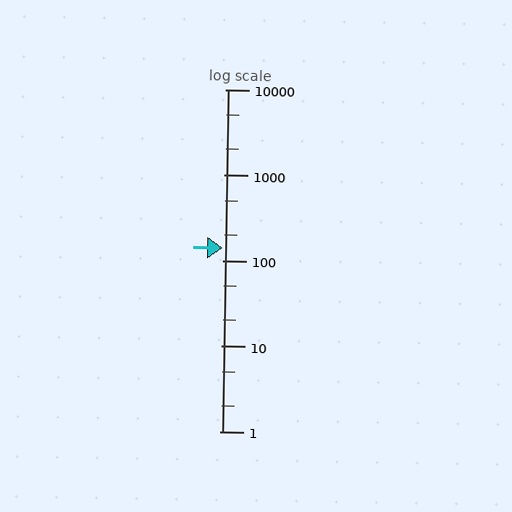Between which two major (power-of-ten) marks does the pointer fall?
The pointer is between 100 and 1000.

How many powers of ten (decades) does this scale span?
The scale spans 4 decades, from 1 to 10000.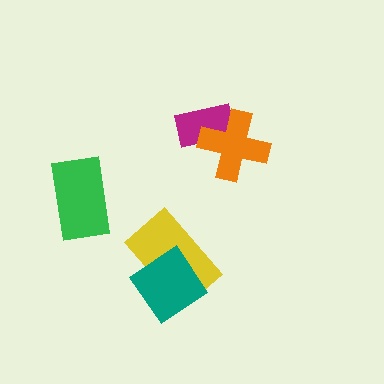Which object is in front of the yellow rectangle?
The teal diamond is in front of the yellow rectangle.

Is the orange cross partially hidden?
No, no other shape covers it.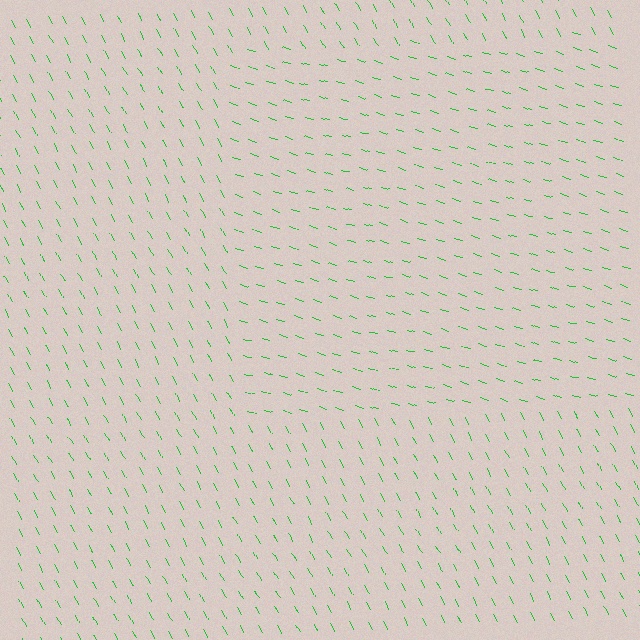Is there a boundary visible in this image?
Yes, there is a texture boundary formed by a change in line orientation.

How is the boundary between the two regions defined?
The boundary is defined purely by a change in line orientation (approximately 45 degrees difference). All lines are the same color and thickness.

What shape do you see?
I see a rectangle.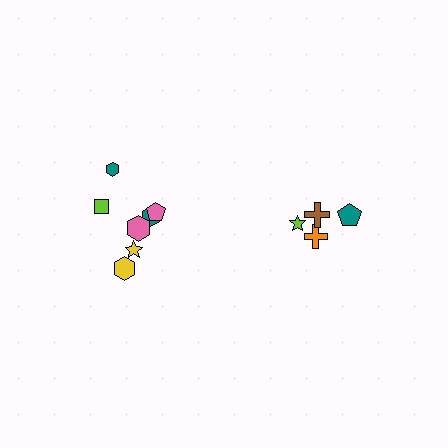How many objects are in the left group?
There are 7 objects.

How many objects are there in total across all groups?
There are 11 objects.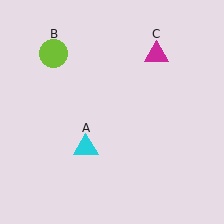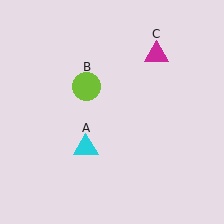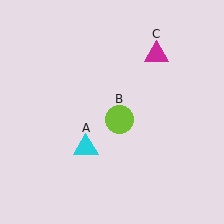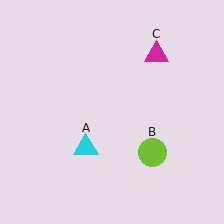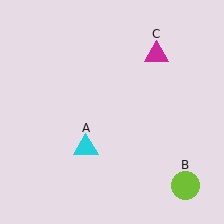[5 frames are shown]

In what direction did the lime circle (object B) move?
The lime circle (object B) moved down and to the right.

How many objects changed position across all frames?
1 object changed position: lime circle (object B).